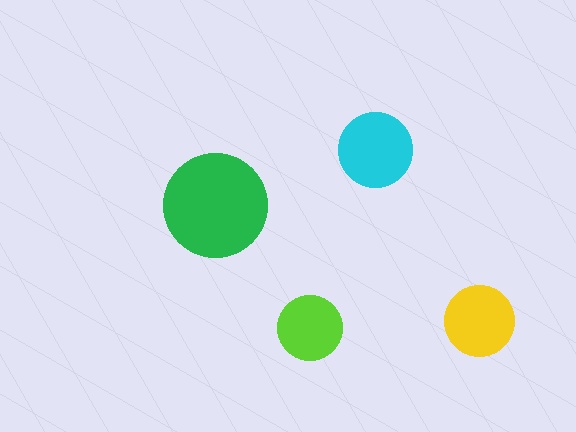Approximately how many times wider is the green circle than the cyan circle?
About 1.5 times wider.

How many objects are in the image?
There are 4 objects in the image.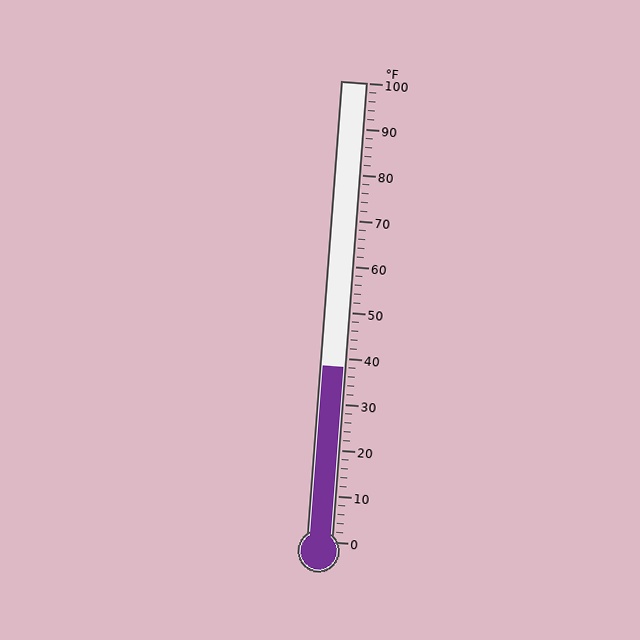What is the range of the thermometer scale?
The thermometer scale ranges from 0°F to 100°F.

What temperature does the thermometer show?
The thermometer shows approximately 38°F.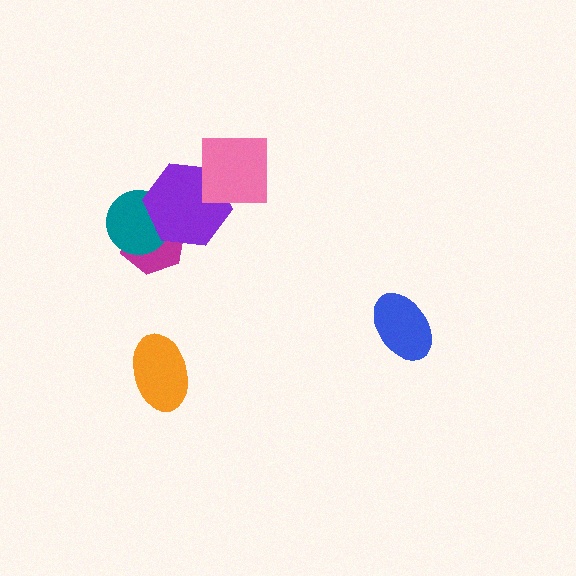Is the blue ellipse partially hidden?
No, no other shape covers it.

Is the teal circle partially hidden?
Yes, it is partially covered by another shape.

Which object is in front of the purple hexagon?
The pink square is in front of the purple hexagon.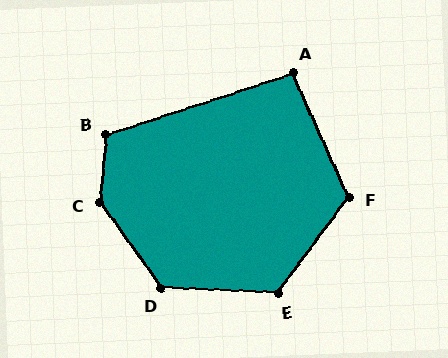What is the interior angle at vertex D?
Approximately 128 degrees (obtuse).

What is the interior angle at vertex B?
Approximately 113 degrees (obtuse).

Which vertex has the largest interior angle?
C, at approximately 140 degrees.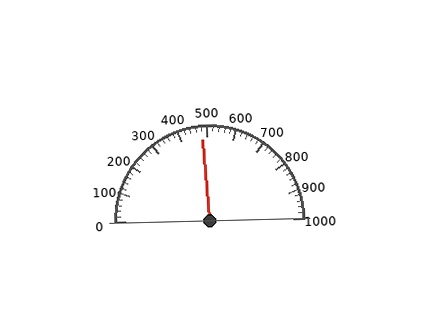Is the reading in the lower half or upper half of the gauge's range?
The reading is in the lower half of the range (0 to 1000).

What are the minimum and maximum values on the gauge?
The gauge ranges from 0 to 1000.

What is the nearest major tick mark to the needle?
The nearest major tick mark is 500.